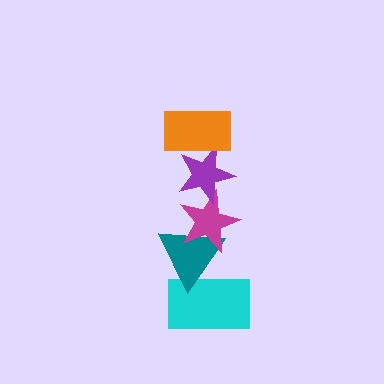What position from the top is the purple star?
The purple star is 2nd from the top.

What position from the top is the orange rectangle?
The orange rectangle is 1st from the top.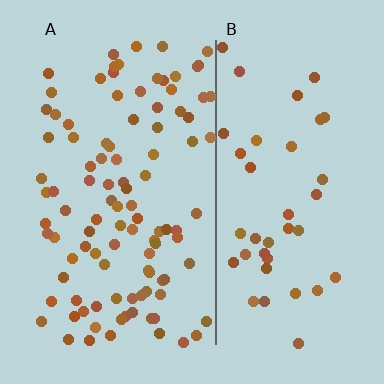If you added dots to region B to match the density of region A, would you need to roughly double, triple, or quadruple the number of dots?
Approximately double.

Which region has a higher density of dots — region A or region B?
A (the left).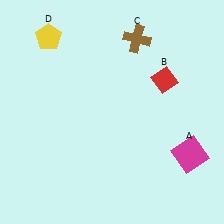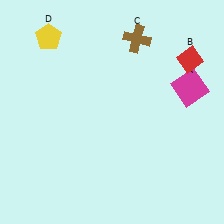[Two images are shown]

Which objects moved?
The objects that moved are: the magenta square (A), the red diamond (B).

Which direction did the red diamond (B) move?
The red diamond (B) moved right.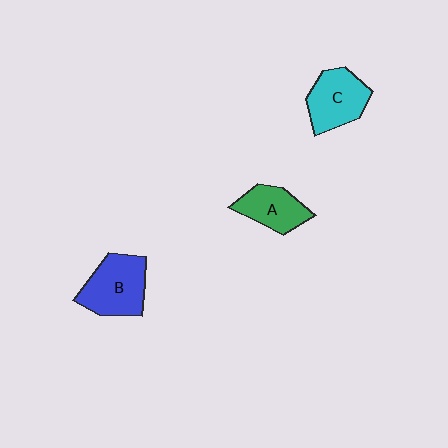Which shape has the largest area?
Shape B (blue).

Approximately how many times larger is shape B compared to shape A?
Approximately 1.4 times.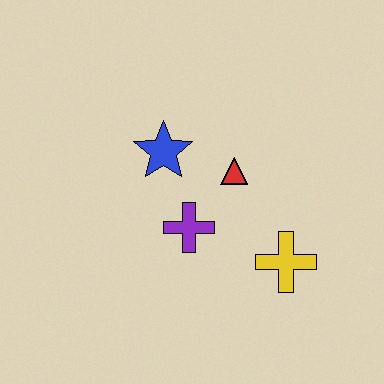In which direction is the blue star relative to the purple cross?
The blue star is above the purple cross.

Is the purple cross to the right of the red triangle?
No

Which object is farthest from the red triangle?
The yellow cross is farthest from the red triangle.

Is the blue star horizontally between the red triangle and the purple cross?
No